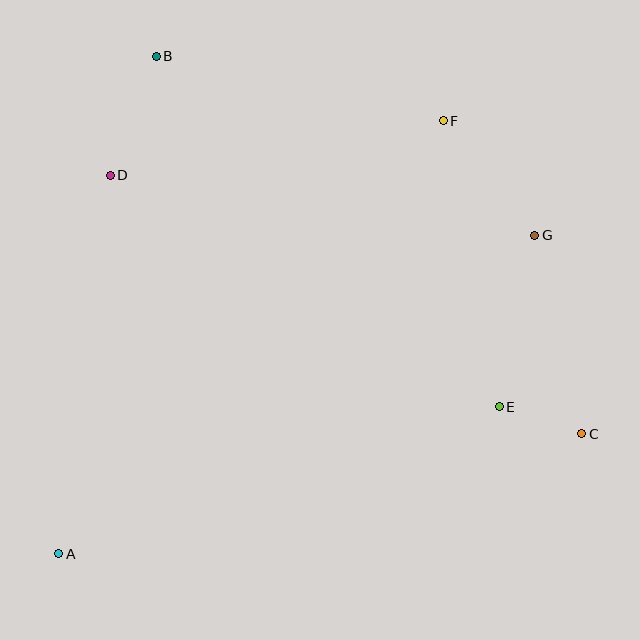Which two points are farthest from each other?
Points A and F are farthest from each other.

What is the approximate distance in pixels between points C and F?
The distance between C and F is approximately 342 pixels.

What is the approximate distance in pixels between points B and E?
The distance between B and E is approximately 491 pixels.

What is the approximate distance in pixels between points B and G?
The distance between B and G is approximately 419 pixels.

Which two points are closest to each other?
Points C and E are closest to each other.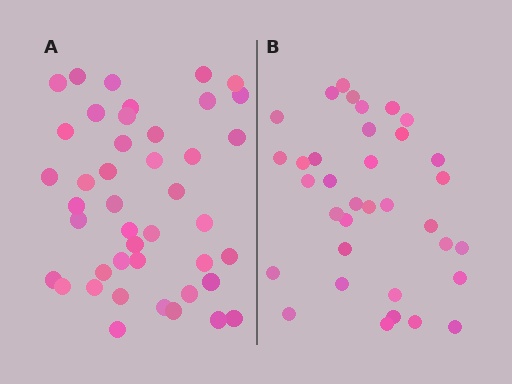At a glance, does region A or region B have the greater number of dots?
Region A (the left region) has more dots.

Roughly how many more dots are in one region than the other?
Region A has roughly 8 or so more dots than region B.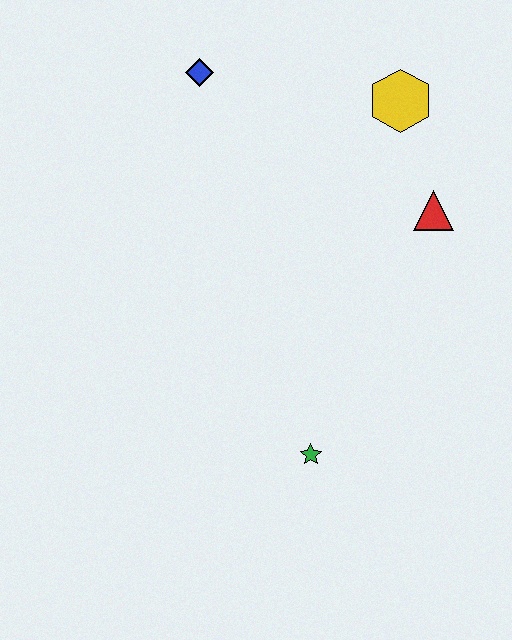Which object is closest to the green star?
The red triangle is closest to the green star.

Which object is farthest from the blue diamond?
The green star is farthest from the blue diamond.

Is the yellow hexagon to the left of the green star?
No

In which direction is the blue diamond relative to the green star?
The blue diamond is above the green star.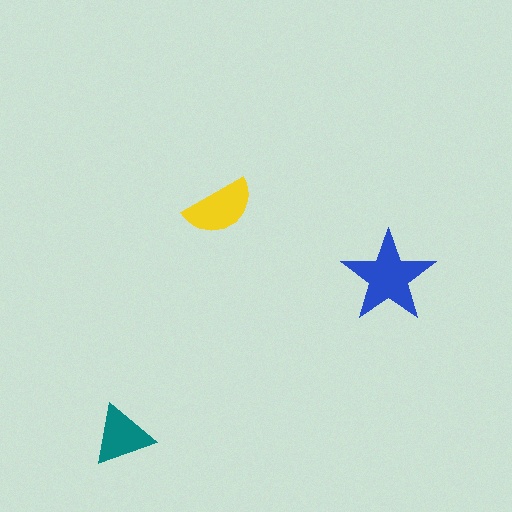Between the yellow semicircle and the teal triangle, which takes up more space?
The yellow semicircle.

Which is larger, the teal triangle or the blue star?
The blue star.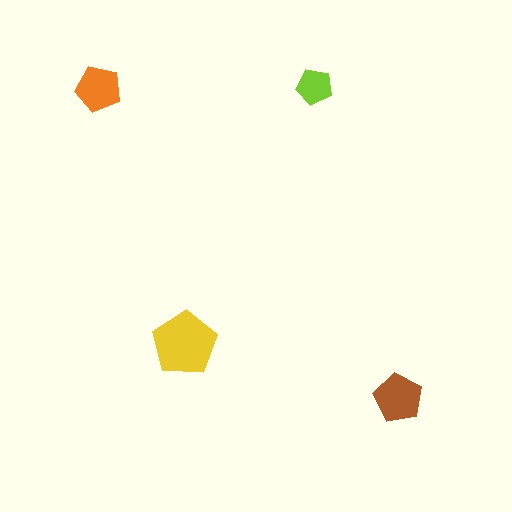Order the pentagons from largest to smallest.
the yellow one, the brown one, the orange one, the lime one.